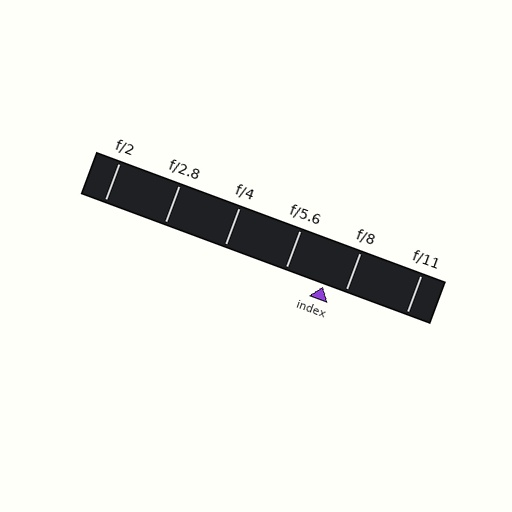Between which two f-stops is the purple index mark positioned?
The index mark is between f/5.6 and f/8.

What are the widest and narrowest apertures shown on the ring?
The widest aperture shown is f/2 and the narrowest is f/11.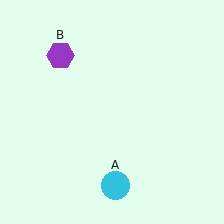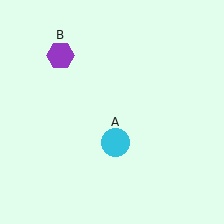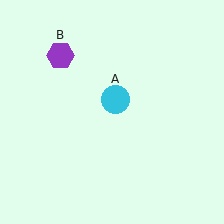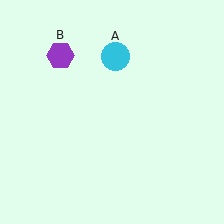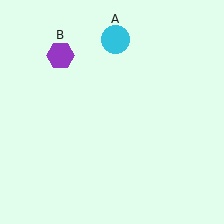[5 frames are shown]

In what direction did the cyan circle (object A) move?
The cyan circle (object A) moved up.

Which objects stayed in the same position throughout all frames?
Purple hexagon (object B) remained stationary.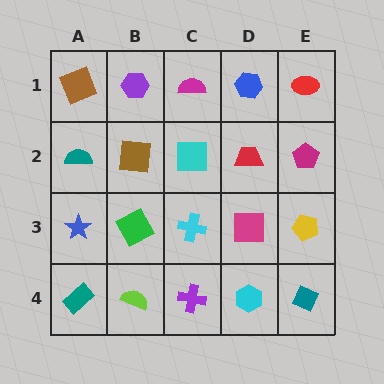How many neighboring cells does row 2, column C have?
4.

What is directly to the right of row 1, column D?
A red ellipse.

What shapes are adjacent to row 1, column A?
A teal semicircle (row 2, column A), a purple hexagon (row 1, column B).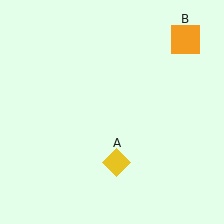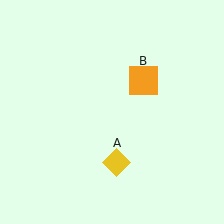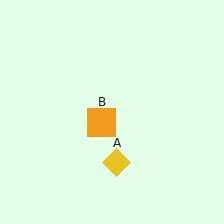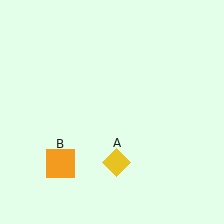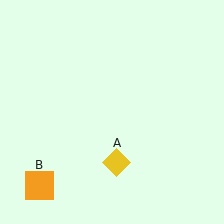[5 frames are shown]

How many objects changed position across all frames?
1 object changed position: orange square (object B).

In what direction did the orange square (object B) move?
The orange square (object B) moved down and to the left.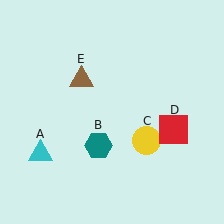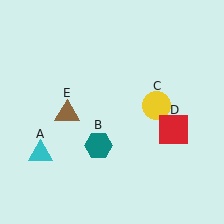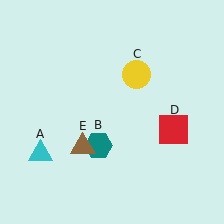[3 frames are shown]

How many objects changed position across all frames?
2 objects changed position: yellow circle (object C), brown triangle (object E).